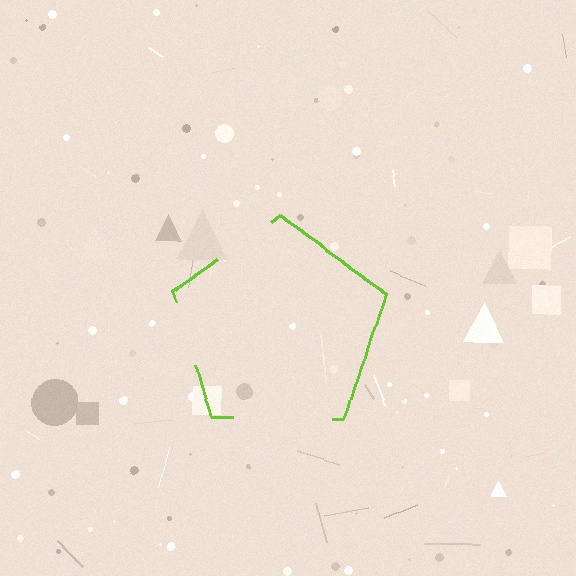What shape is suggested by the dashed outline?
The dashed outline suggests a pentagon.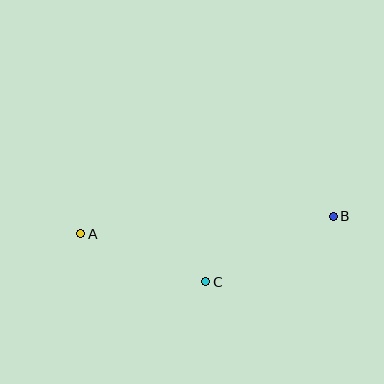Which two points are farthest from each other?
Points A and B are farthest from each other.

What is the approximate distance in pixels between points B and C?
The distance between B and C is approximately 144 pixels.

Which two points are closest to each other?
Points A and C are closest to each other.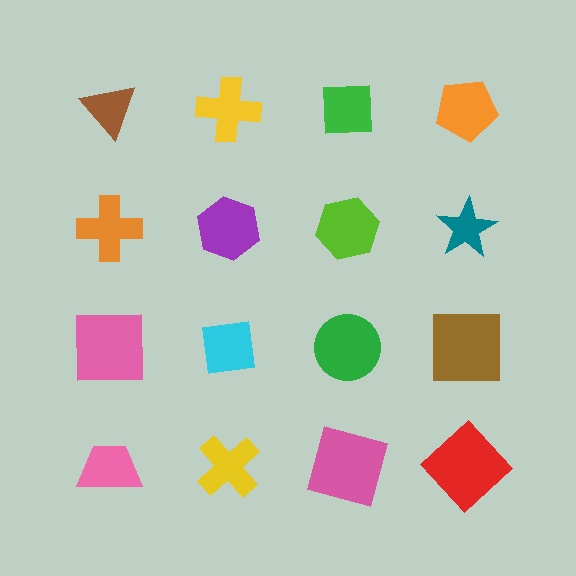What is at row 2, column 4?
A teal star.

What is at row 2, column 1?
An orange cross.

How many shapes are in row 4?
4 shapes.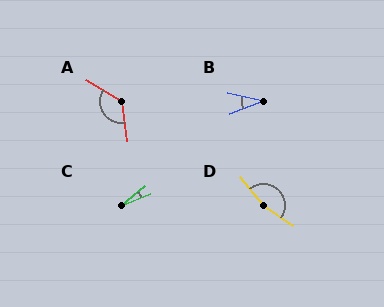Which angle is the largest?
D, at approximately 164 degrees.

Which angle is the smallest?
C, at approximately 15 degrees.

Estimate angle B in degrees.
Approximately 34 degrees.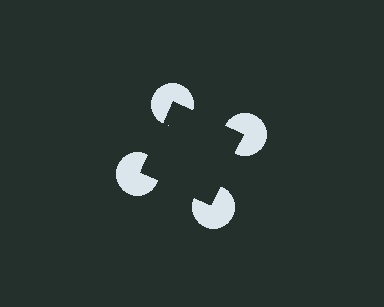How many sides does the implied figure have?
4 sides.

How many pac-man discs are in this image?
There are 4 — one at each vertex of the illusory square.